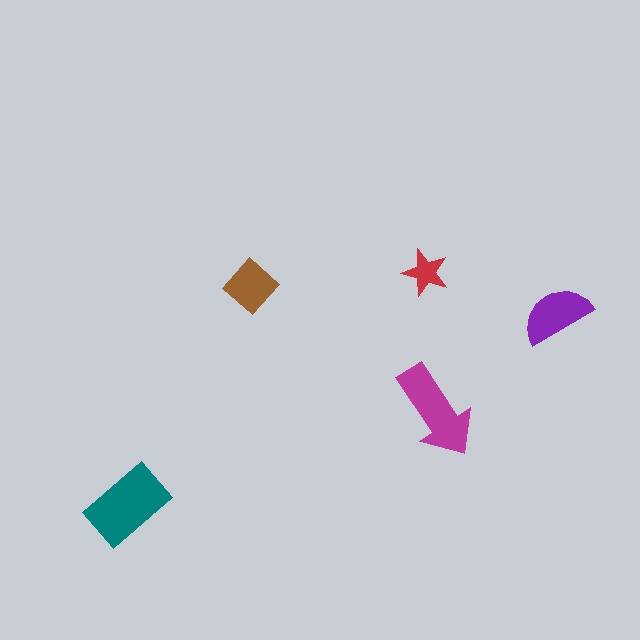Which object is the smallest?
The red star.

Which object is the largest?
The teal rectangle.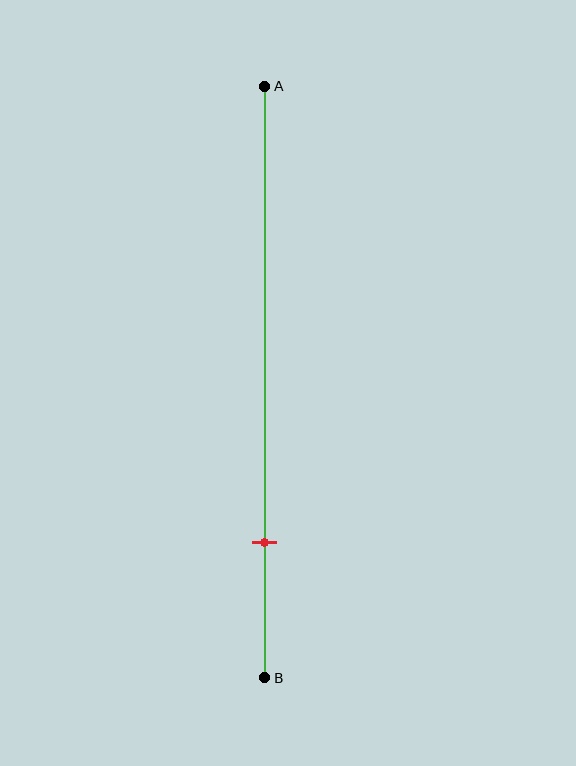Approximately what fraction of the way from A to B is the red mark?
The red mark is approximately 75% of the way from A to B.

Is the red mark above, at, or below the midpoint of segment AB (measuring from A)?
The red mark is below the midpoint of segment AB.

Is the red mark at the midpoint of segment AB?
No, the mark is at about 75% from A, not at the 50% midpoint.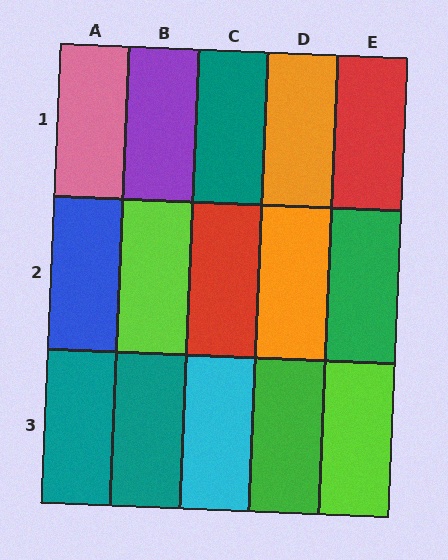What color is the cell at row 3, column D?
Green.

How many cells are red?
2 cells are red.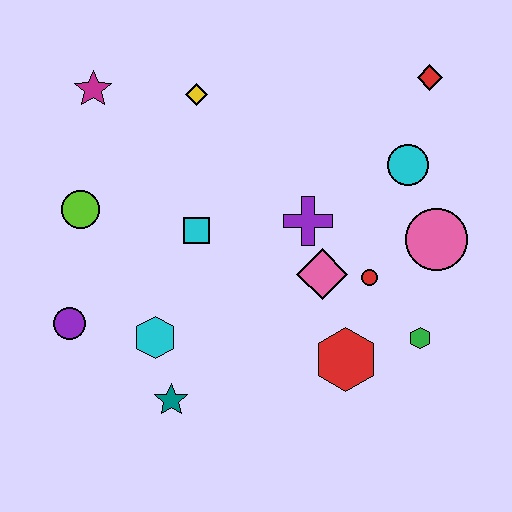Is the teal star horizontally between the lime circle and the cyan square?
Yes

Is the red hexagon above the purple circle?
No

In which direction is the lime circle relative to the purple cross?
The lime circle is to the left of the purple cross.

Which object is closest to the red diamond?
The cyan circle is closest to the red diamond.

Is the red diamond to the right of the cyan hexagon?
Yes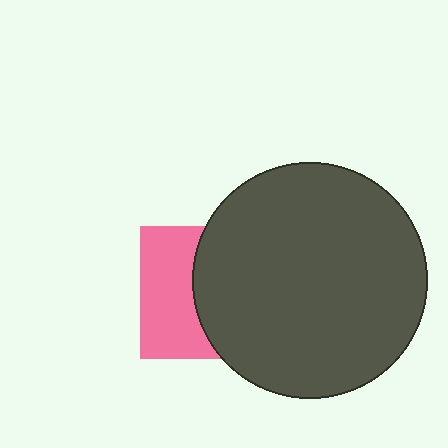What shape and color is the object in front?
The object in front is a dark gray circle.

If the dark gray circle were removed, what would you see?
You would see the complete pink square.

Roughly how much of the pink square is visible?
A small part of it is visible (roughly 45%).